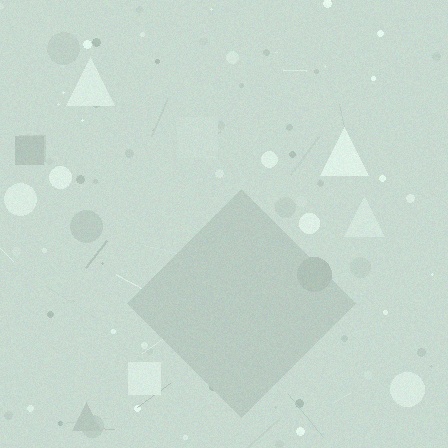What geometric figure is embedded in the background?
A diamond is embedded in the background.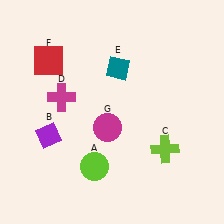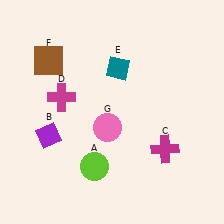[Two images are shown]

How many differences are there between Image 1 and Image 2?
There are 3 differences between the two images.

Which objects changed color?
C changed from lime to magenta. F changed from red to brown. G changed from magenta to pink.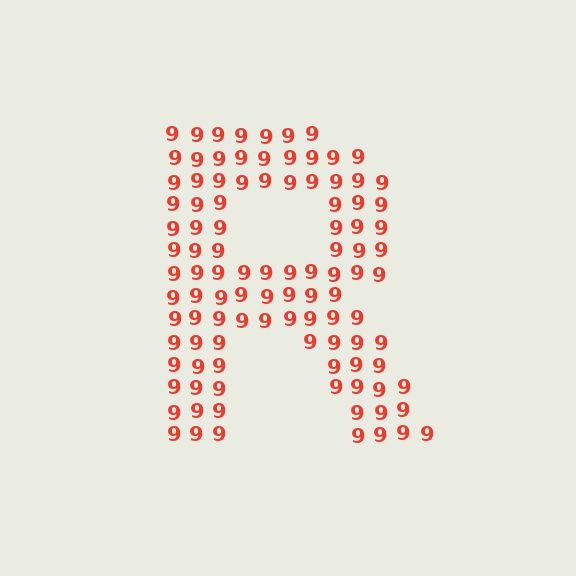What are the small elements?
The small elements are digit 9's.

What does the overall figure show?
The overall figure shows the letter R.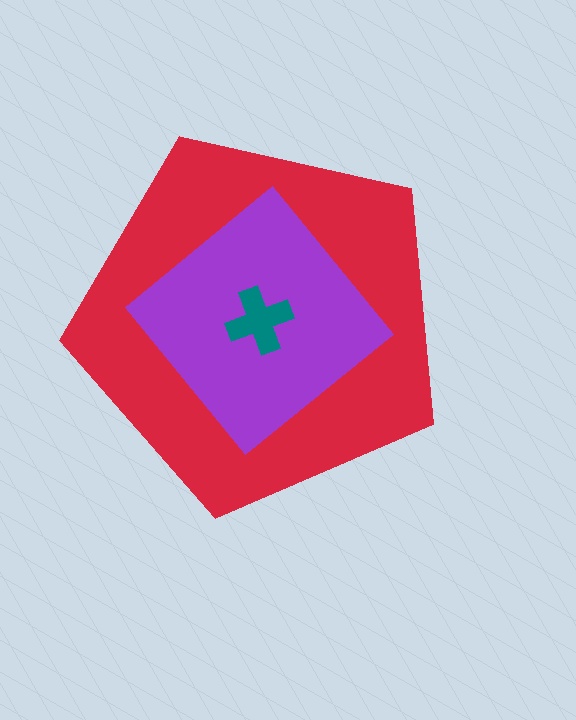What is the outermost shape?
The red pentagon.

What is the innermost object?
The teal cross.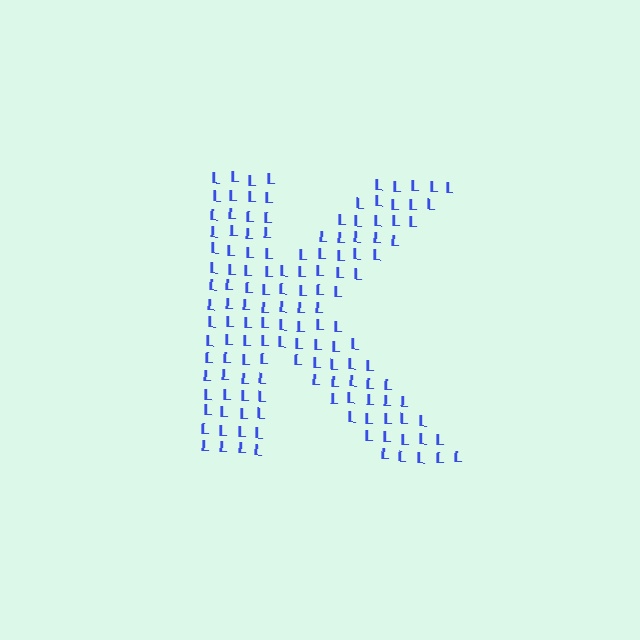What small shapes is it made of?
It is made of small letter L's.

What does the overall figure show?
The overall figure shows the letter K.